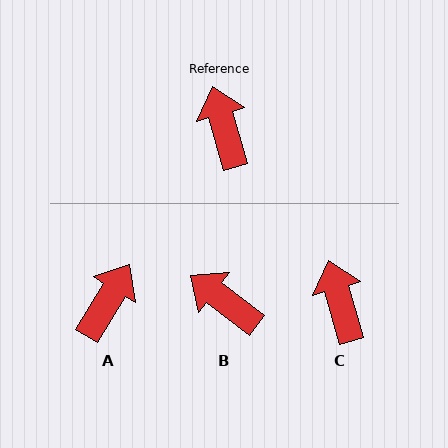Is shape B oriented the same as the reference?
No, it is off by about 37 degrees.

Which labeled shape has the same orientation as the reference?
C.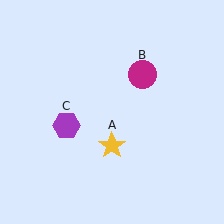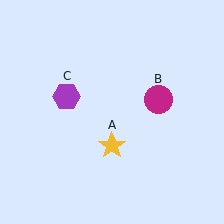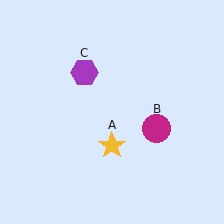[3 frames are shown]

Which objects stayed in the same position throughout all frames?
Yellow star (object A) remained stationary.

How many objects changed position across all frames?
2 objects changed position: magenta circle (object B), purple hexagon (object C).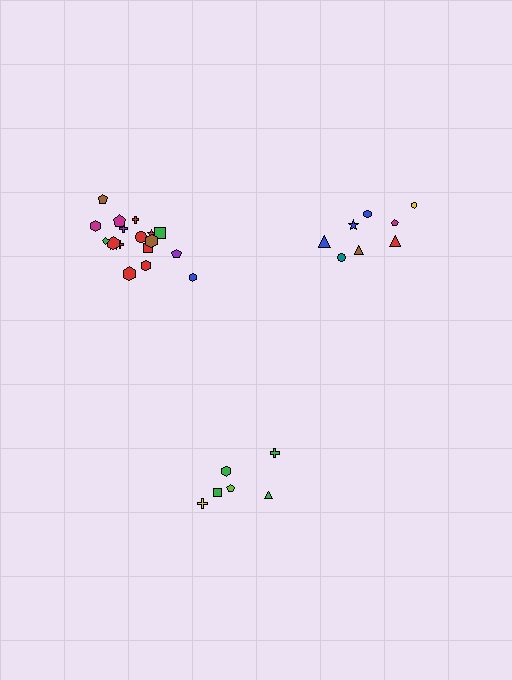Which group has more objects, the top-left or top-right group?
The top-left group.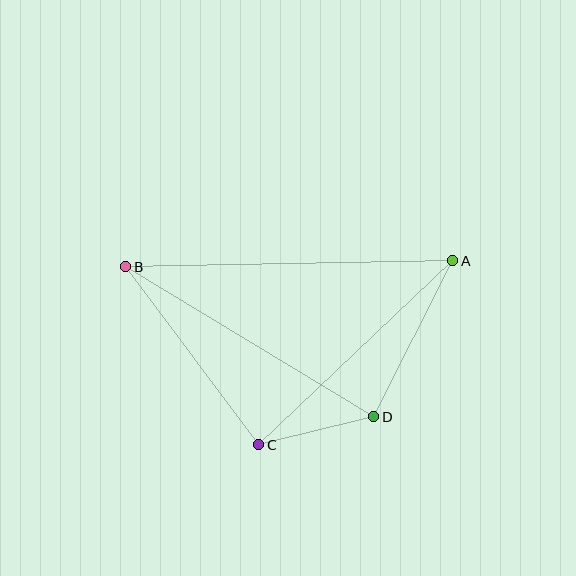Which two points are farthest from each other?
Points A and B are farthest from each other.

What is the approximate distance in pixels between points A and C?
The distance between A and C is approximately 267 pixels.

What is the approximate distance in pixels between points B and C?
The distance between B and C is approximately 222 pixels.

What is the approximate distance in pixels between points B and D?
The distance between B and D is approximately 289 pixels.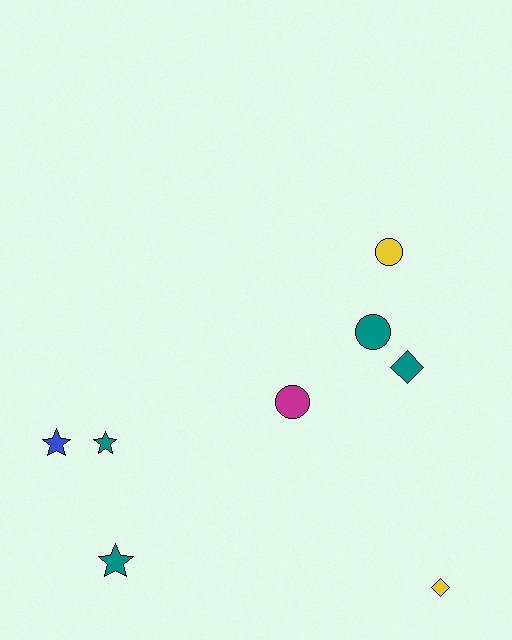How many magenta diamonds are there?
There are no magenta diamonds.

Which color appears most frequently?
Teal, with 4 objects.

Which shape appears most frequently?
Circle, with 3 objects.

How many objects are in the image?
There are 8 objects.